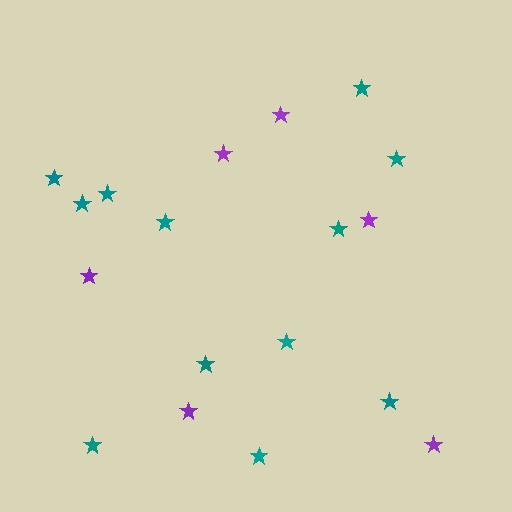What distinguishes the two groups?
There are 2 groups: one group of purple stars (6) and one group of teal stars (12).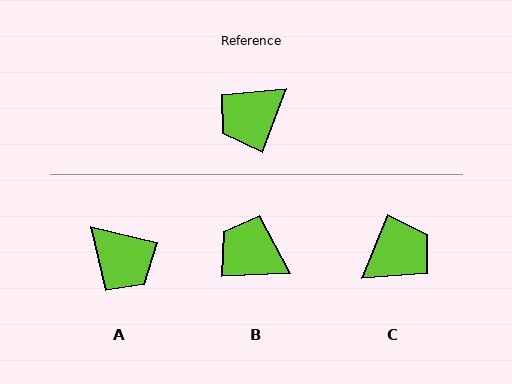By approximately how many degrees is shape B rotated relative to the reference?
Approximately 67 degrees clockwise.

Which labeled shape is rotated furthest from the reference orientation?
C, about 178 degrees away.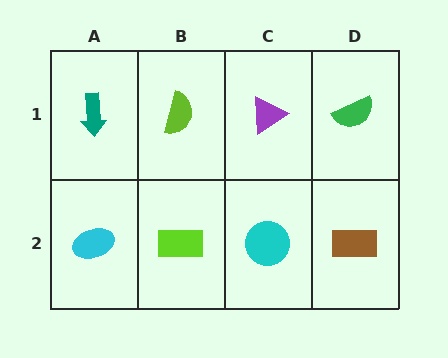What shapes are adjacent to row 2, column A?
A teal arrow (row 1, column A), a lime rectangle (row 2, column B).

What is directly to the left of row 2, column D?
A cyan circle.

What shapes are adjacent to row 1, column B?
A lime rectangle (row 2, column B), a teal arrow (row 1, column A), a purple triangle (row 1, column C).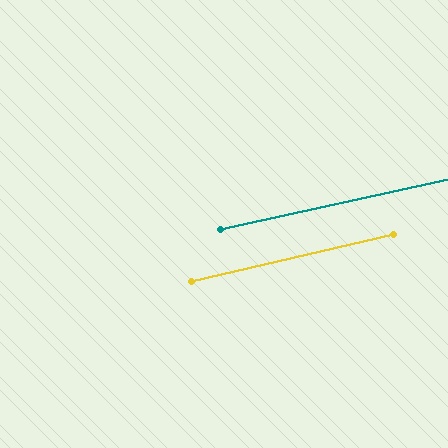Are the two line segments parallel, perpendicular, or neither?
Parallel — their directions differ by only 0.8°.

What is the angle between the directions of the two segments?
Approximately 1 degree.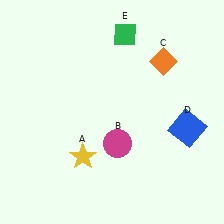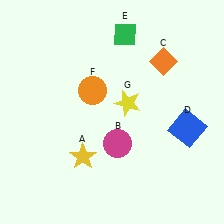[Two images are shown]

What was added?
An orange circle (F), a yellow star (G) were added in Image 2.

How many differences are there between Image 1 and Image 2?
There are 2 differences between the two images.